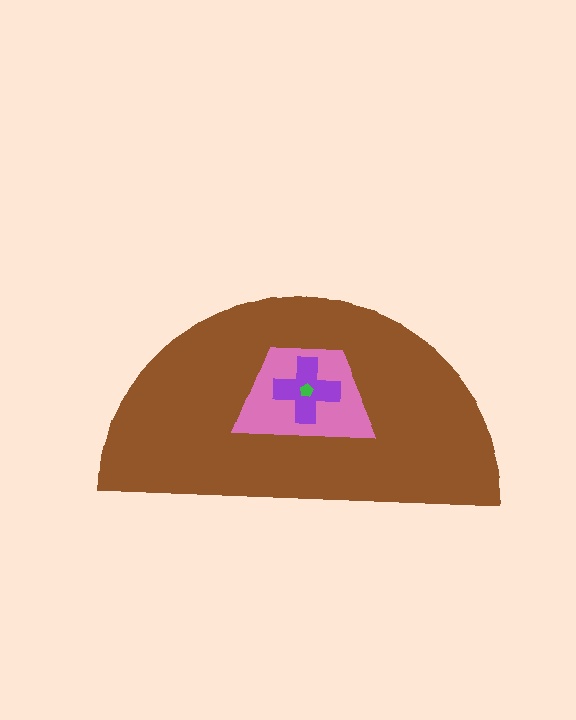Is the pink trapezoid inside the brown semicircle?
Yes.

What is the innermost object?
The green pentagon.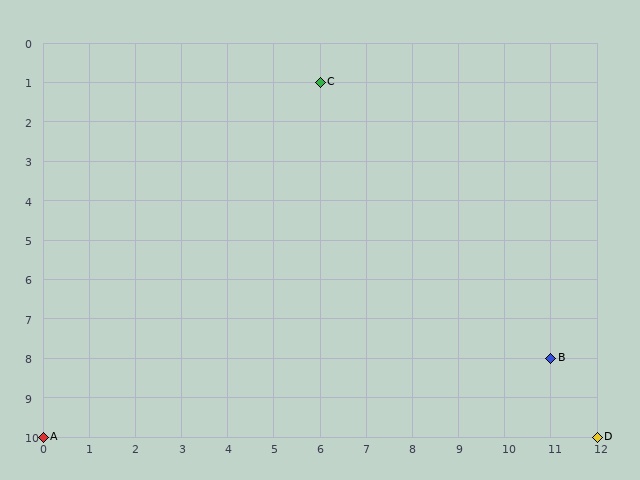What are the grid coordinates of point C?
Point C is at grid coordinates (6, 1).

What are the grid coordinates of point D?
Point D is at grid coordinates (12, 10).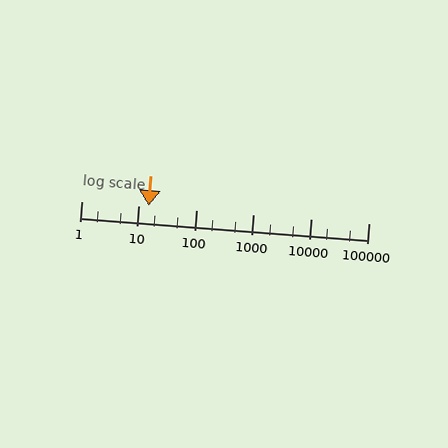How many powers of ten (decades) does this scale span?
The scale spans 5 decades, from 1 to 100000.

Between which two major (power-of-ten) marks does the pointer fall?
The pointer is between 10 and 100.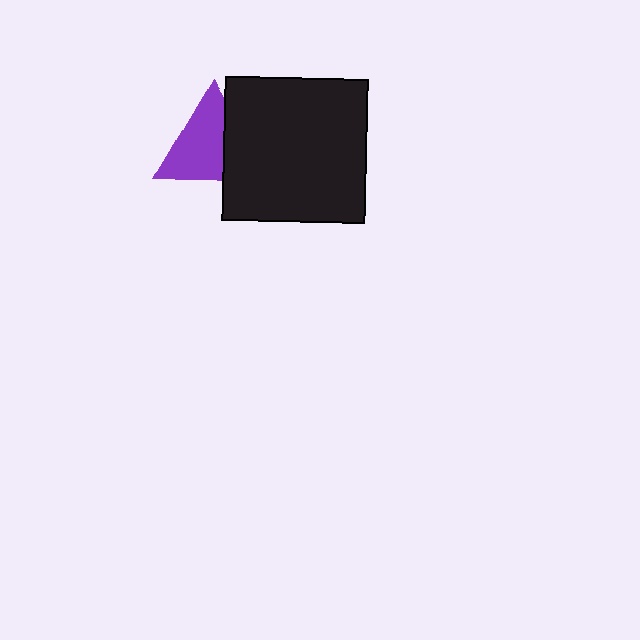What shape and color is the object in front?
The object in front is a black square.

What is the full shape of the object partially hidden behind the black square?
The partially hidden object is a purple triangle.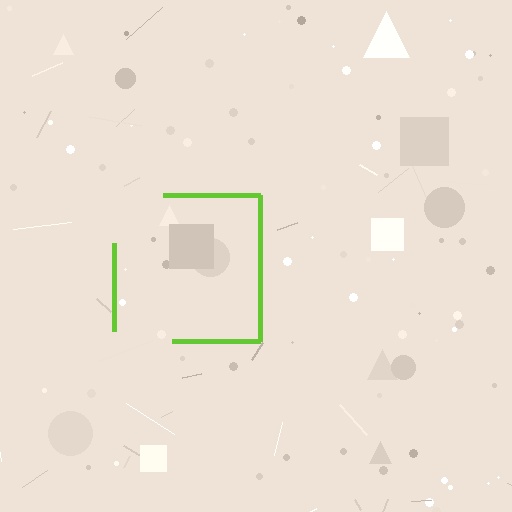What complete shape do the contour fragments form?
The contour fragments form a square.